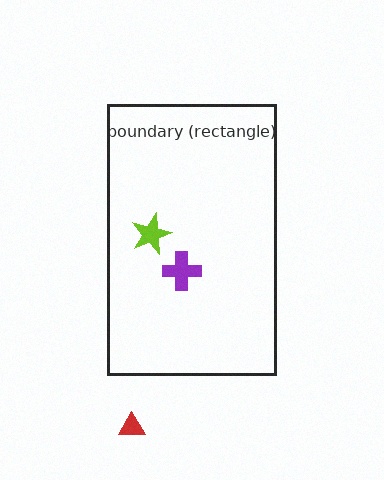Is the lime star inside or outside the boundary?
Inside.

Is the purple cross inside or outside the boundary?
Inside.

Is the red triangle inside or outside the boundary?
Outside.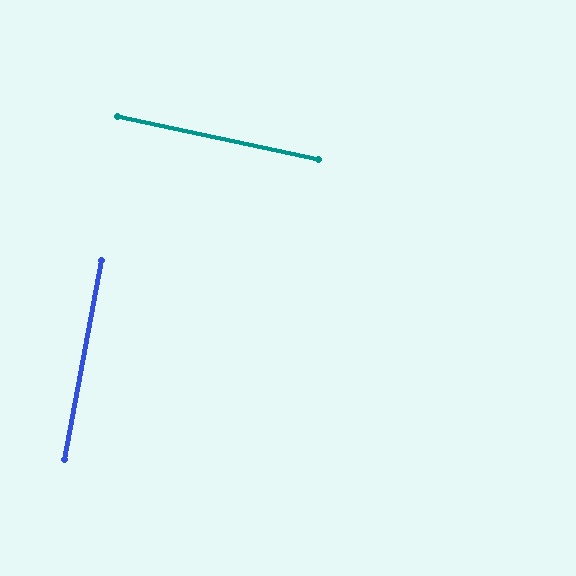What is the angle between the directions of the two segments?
Approximately 88 degrees.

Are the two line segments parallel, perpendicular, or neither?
Perpendicular — they meet at approximately 88°.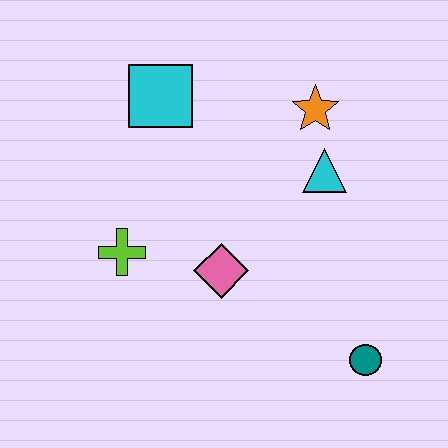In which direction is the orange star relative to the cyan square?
The orange star is to the right of the cyan square.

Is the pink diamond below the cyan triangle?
Yes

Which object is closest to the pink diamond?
The lime cross is closest to the pink diamond.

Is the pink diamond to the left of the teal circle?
Yes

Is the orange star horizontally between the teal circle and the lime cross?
Yes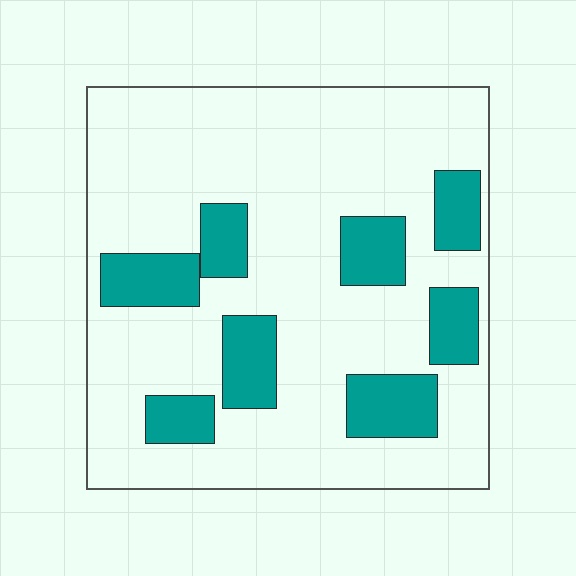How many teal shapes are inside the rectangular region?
8.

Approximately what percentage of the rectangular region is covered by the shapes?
Approximately 20%.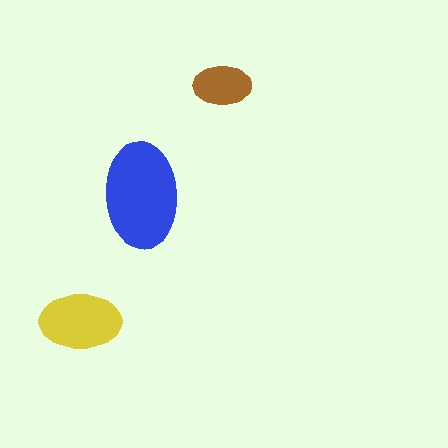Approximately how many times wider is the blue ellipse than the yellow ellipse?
About 1.5 times wider.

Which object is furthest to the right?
The brown ellipse is rightmost.